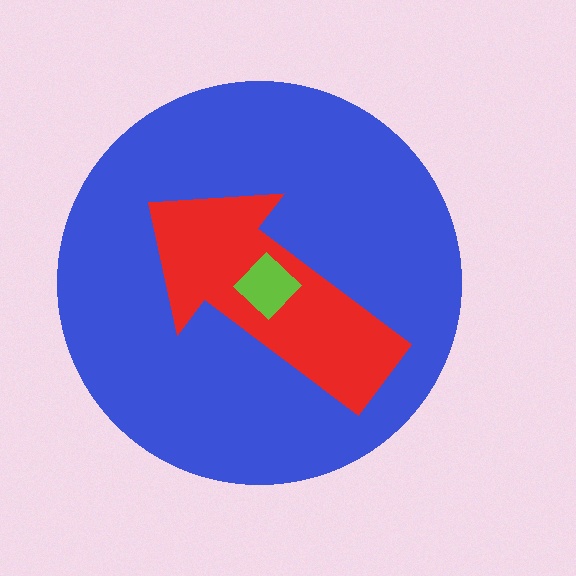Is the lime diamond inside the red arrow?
Yes.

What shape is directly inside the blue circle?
The red arrow.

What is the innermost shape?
The lime diamond.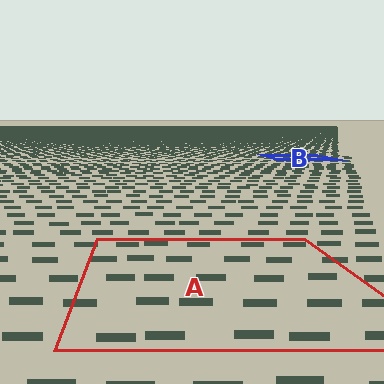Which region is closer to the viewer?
Region A is closer. The texture elements there are larger and more spread out.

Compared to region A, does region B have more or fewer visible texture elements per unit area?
Region B has more texture elements per unit area — they are packed more densely because it is farther away.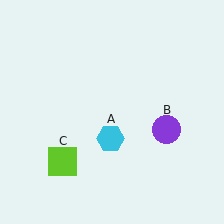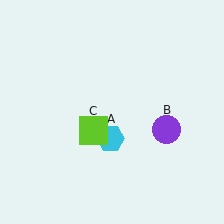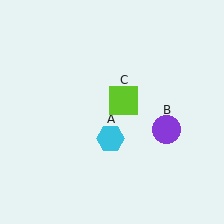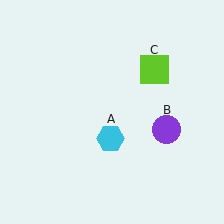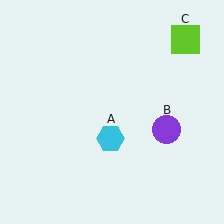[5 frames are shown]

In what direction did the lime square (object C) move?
The lime square (object C) moved up and to the right.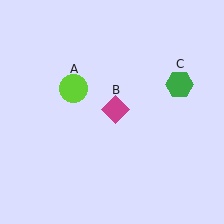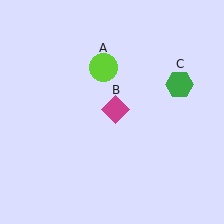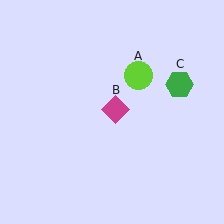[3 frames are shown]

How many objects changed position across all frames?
1 object changed position: lime circle (object A).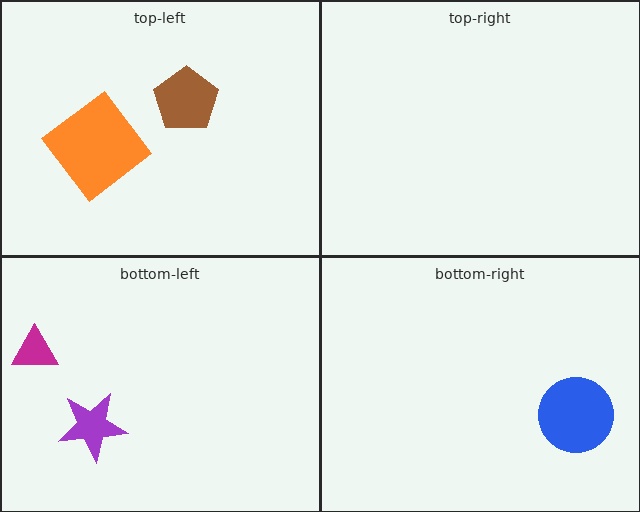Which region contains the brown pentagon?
The top-left region.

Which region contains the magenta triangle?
The bottom-left region.